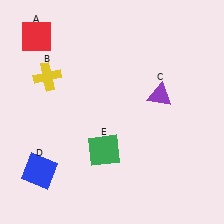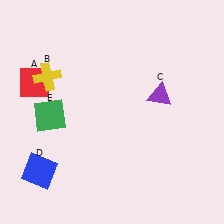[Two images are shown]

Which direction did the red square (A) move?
The red square (A) moved down.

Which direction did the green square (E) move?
The green square (E) moved left.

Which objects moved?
The objects that moved are: the red square (A), the green square (E).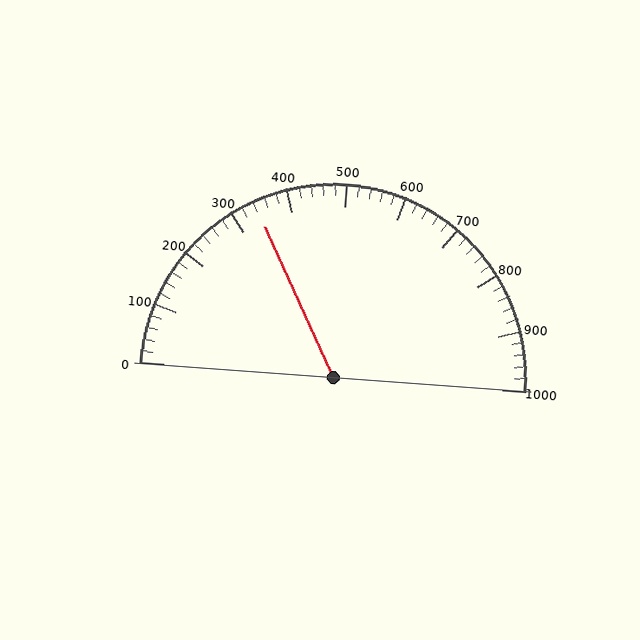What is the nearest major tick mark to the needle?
The nearest major tick mark is 300.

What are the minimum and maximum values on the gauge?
The gauge ranges from 0 to 1000.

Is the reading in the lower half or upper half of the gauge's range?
The reading is in the lower half of the range (0 to 1000).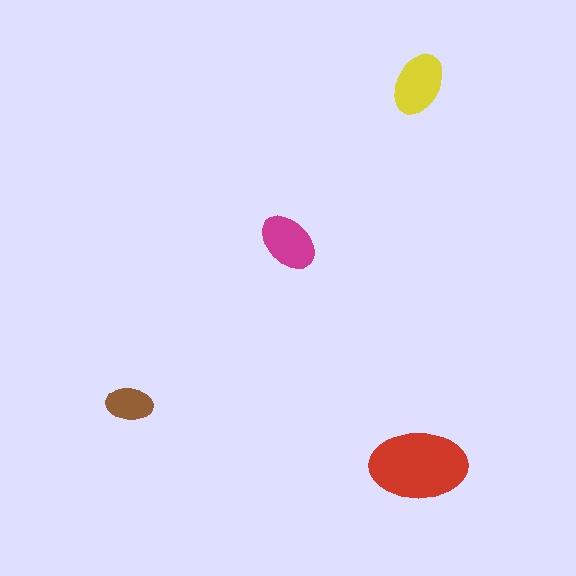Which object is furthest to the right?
The yellow ellipse is rightmost.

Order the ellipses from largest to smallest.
the red one, the yellow one, the magenta one, the brown one.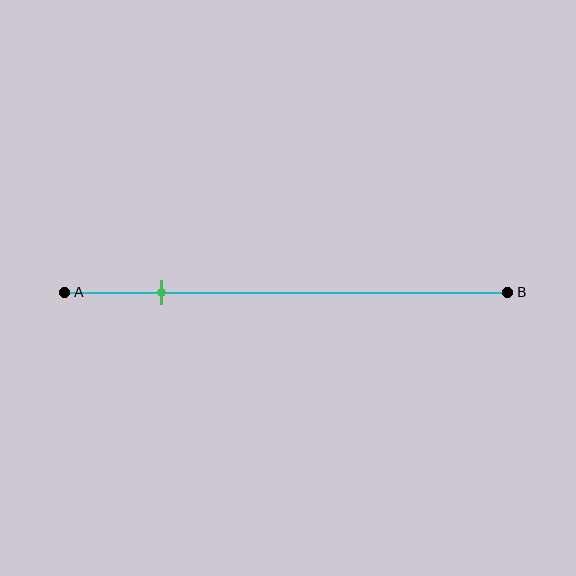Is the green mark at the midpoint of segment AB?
No, the mark is at about 20% from A, not at the 50% midpoint.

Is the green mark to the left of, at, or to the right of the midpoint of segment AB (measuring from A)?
The green mark is to the left of the midpoint of segment AB.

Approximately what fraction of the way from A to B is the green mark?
The green mark is approximately 20% of the way from A to B.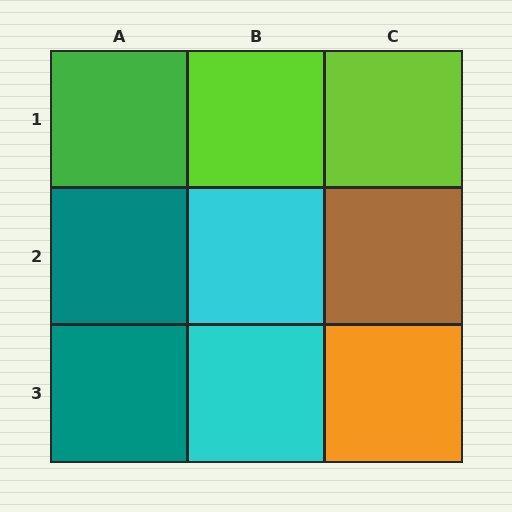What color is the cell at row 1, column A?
Green.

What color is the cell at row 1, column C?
Lime.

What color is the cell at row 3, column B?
Cyan.